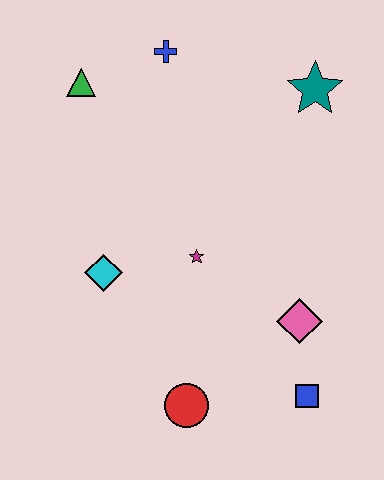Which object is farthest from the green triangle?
The blue square is farthest from the green triangle.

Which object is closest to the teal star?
The blue cross is closest to the teal star.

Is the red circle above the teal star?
No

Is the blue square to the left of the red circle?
No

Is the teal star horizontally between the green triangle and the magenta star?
No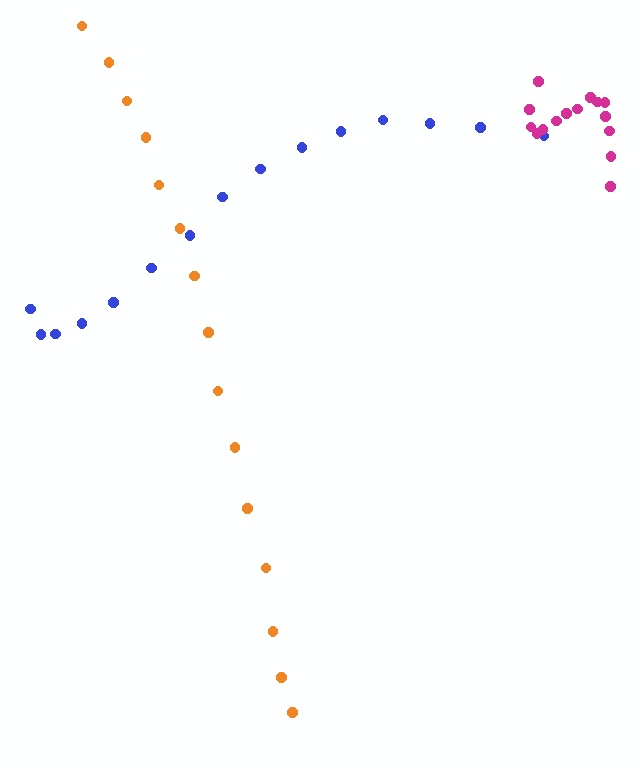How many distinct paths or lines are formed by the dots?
There are 3 distinct paths.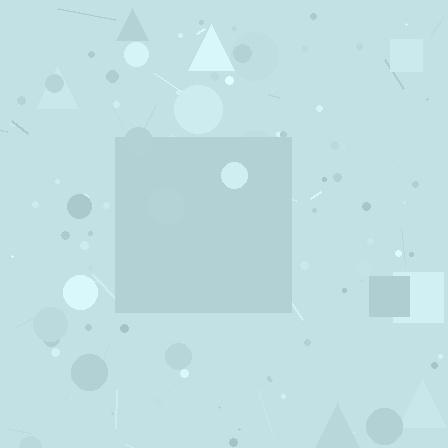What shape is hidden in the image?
A square is hidden in the image.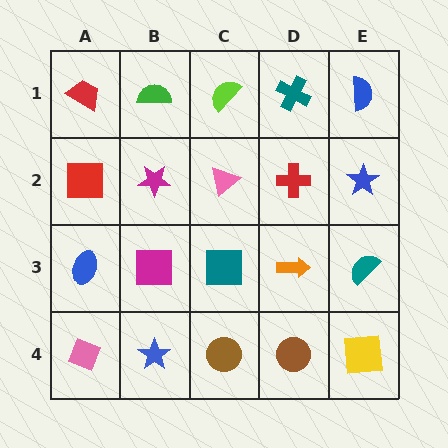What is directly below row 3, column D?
A brown circle.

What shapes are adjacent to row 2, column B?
A green semicircle (row 1, column B), a magenta square (row 3, column B), a red square (row 2, column A), a pink triangle (row 2, column C).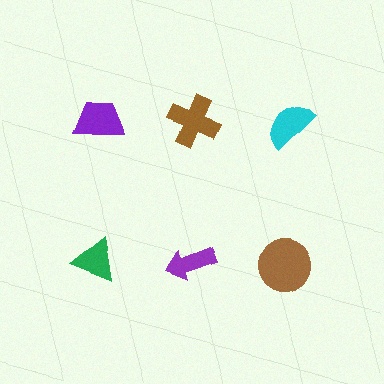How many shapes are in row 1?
3 shapes.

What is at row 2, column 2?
A purple arrow.